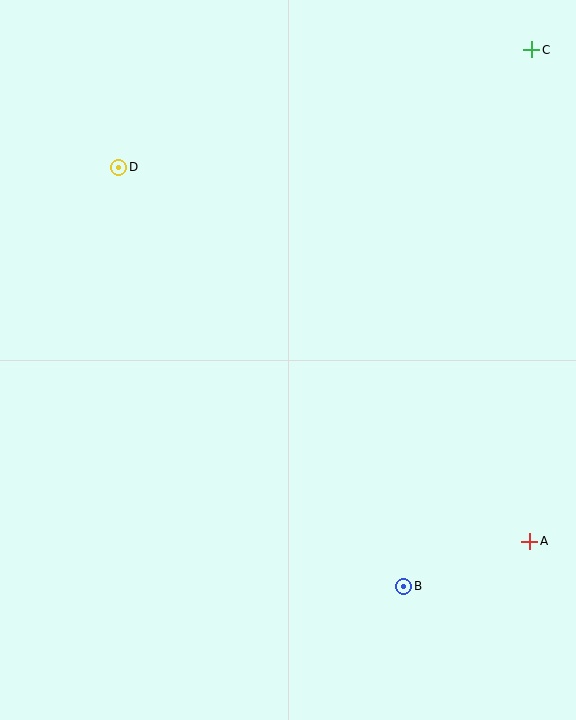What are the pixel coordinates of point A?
Point A is at (530, 541).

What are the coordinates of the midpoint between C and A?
The midpoint between C and A is at (531, 296).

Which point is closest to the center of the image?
Point B at (404, 586) is closest to the center.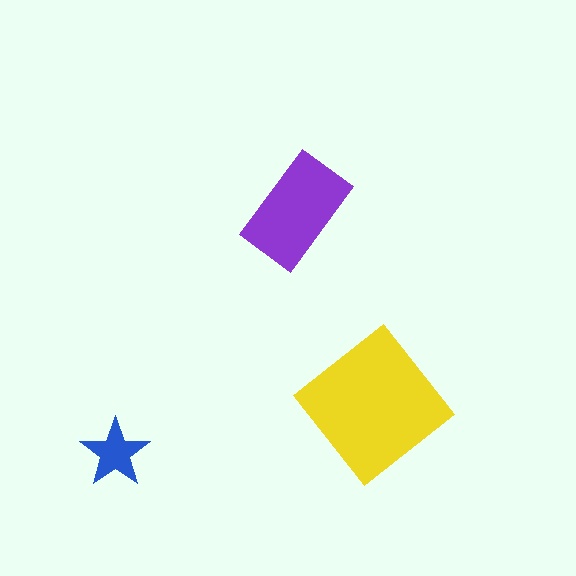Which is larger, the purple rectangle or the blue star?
The purple rectangle.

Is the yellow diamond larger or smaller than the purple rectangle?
Larger.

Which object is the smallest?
The blue star.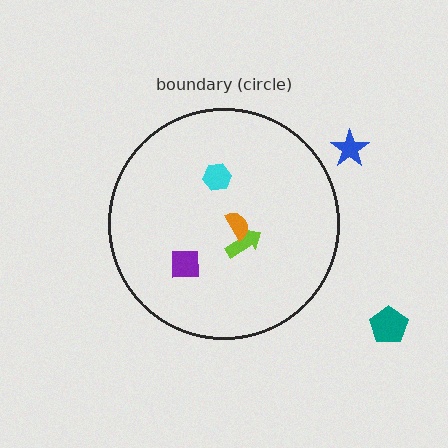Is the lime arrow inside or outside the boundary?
Inside.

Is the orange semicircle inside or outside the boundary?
Inside.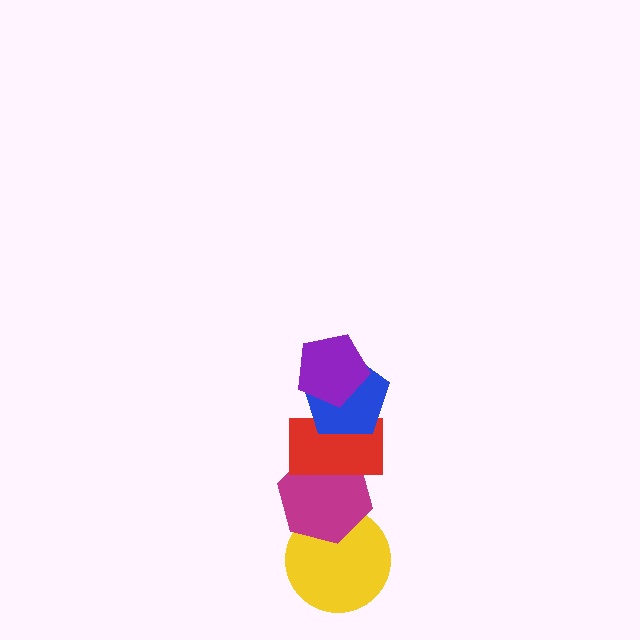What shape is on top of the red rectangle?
The blue pentagon is on top of the red rectangle.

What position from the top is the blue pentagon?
The blue pentagon is 2nd from the top.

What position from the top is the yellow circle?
The yellow circle is 5th from the top.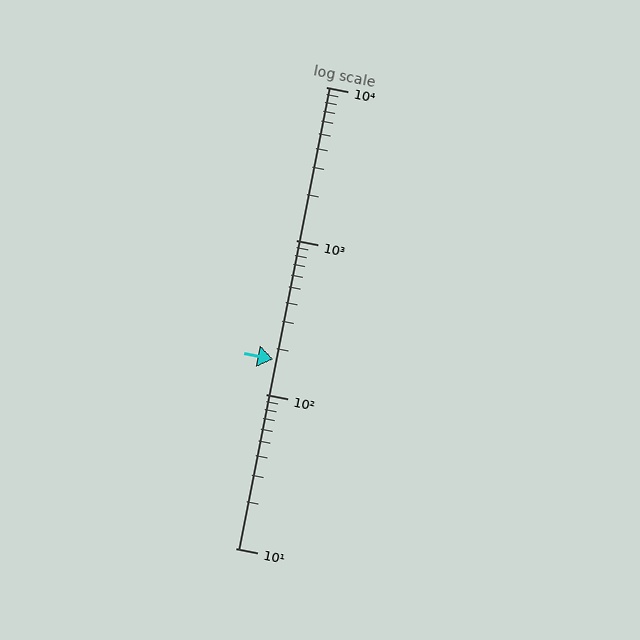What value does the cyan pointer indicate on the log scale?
The pointer indicates approximately 170.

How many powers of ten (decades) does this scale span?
The scale spans 3 decades, from 10 to 10000.